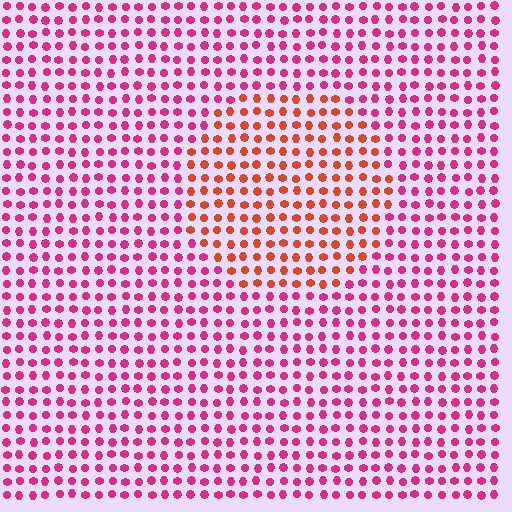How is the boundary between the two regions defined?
The boundary is defined purely by a slight shift in hue (about 43 degrees). Spacing, size, and orientation are identical on both sides.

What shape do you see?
I see a circle.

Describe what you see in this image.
The image is filled with small magenta elements in a uniform arrangement. A circle-shaped region is visible where the elements are tinted to a slightly different hue, forming a subtle color boundary.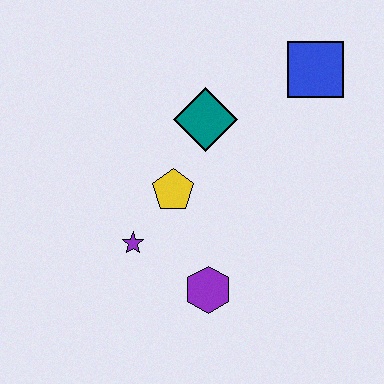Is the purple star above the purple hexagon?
Yes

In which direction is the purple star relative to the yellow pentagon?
The purple star is below the yellow pentagon.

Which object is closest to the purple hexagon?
The purple star is closest to the purple hexagon.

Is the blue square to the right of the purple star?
Yes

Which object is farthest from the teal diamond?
The purple hexagon is farthest from the teal diamond.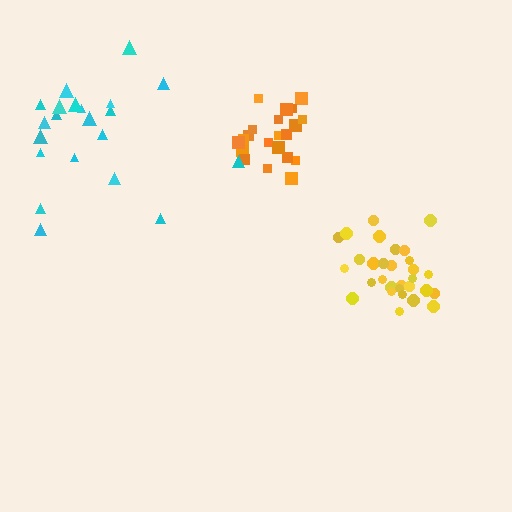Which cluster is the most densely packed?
Orange.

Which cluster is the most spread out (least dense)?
Cyan.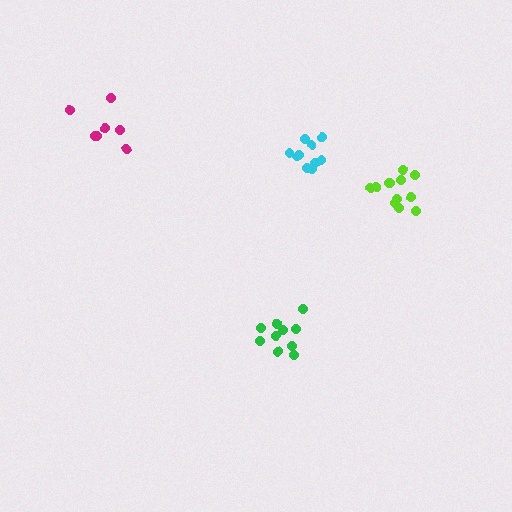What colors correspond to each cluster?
The clusters are colored: lime, magenta, green, cyan.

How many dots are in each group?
Group 1: 13 dots, Group 2: 7 dots, Group 3: 10 dots, Group 4: 10 dots (40 total).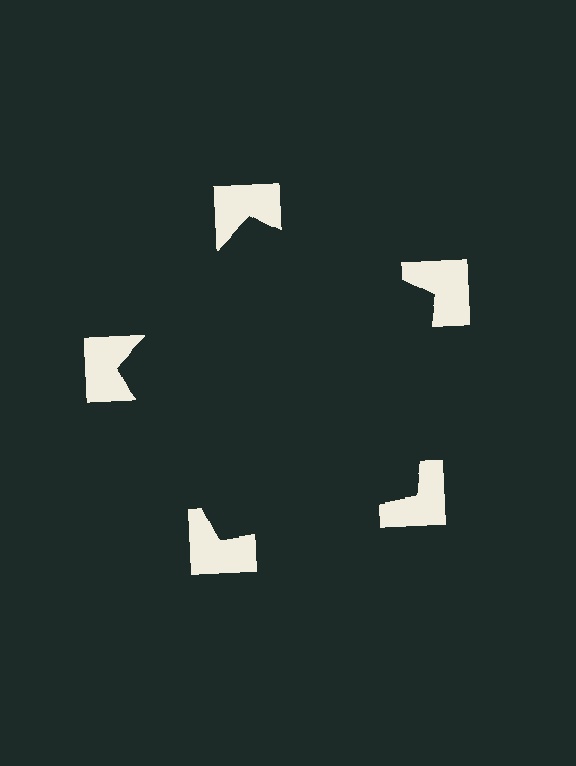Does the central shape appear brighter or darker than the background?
It typically appears slightly darker than the background, even though no actual brightness change is drawn.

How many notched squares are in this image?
There are 5 — one at each vertex of the illusory pentagon.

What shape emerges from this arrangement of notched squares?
An illusory pentagon — its edges are inferred from the aligned wedge cuts in the notched squares, not physically drawn.